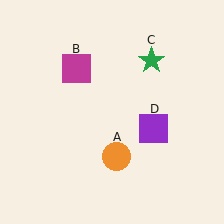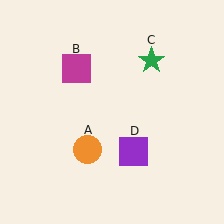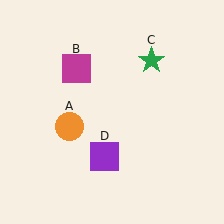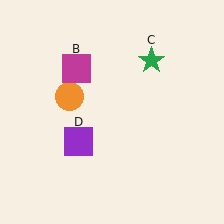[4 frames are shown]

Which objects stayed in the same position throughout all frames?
Magenta square (object B) and green star (object C) remained stationary.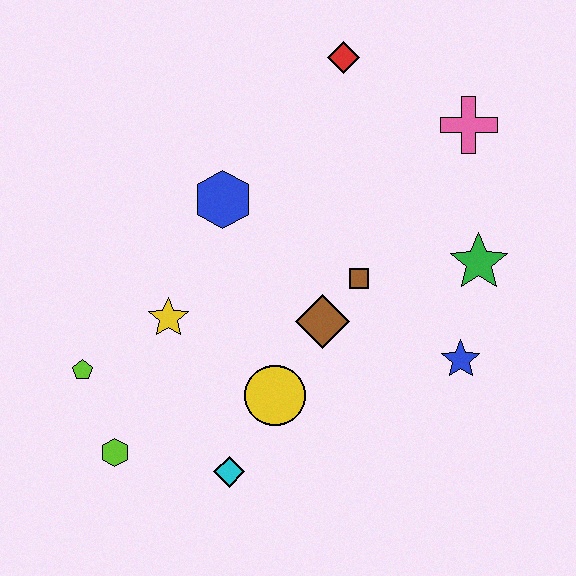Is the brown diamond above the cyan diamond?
Yes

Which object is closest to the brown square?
The brown diamond is closest to the brown square.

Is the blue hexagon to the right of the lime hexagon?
Yes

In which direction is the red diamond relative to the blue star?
The red diamond is above the blue star.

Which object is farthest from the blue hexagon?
The blue star is farthest from the blue hexagon.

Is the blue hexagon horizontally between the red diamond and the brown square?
No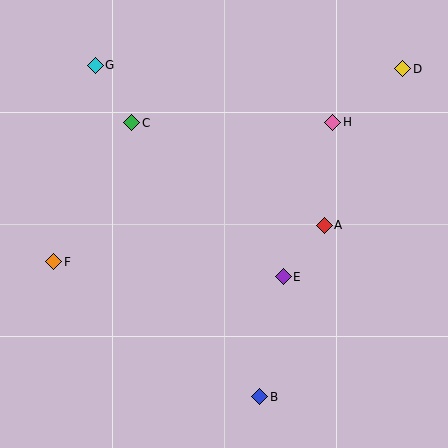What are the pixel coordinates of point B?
Point B is at (260, 397).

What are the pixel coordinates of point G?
Point G is at (95, 65).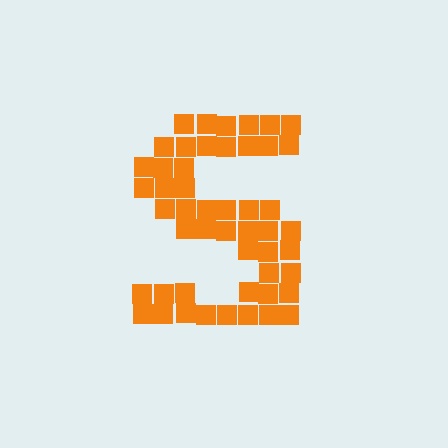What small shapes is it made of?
It is made of small squares.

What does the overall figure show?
The overall figure shows the letter S.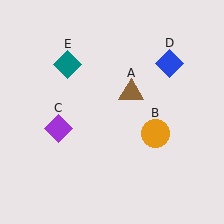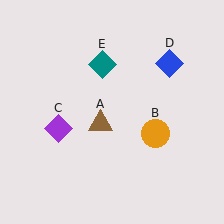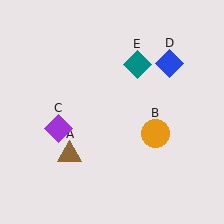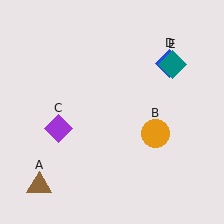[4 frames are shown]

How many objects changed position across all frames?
2 objects changed position: brown triangle (object A), teal diamond (object E).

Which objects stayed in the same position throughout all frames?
Orange circle (object B) and purple diamond (object C) and blue diamond (object D) remained stationary.